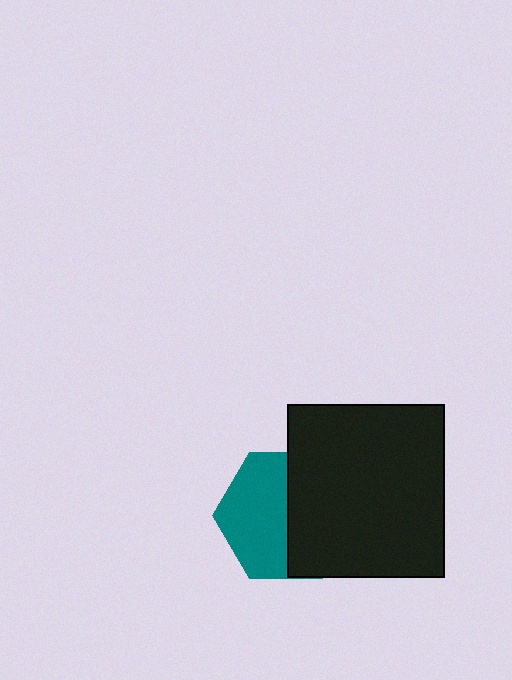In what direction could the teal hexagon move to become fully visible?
The teal hexagon could move left. That would shift it out from behind the black rectangle entirely.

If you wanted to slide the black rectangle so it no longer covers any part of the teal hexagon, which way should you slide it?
Slide it right — that is the most direct way to separate the two shapes.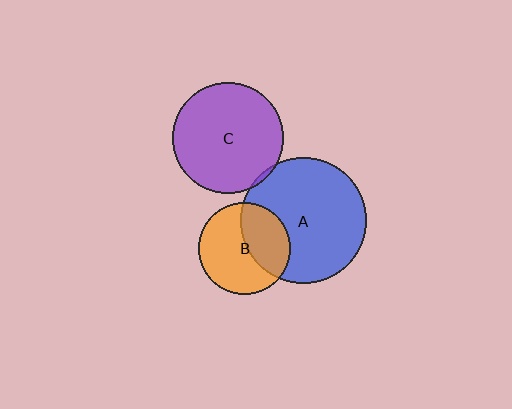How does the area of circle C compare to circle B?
Approximately 1.4 times.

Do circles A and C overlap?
Yes.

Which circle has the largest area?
Circle A (blue).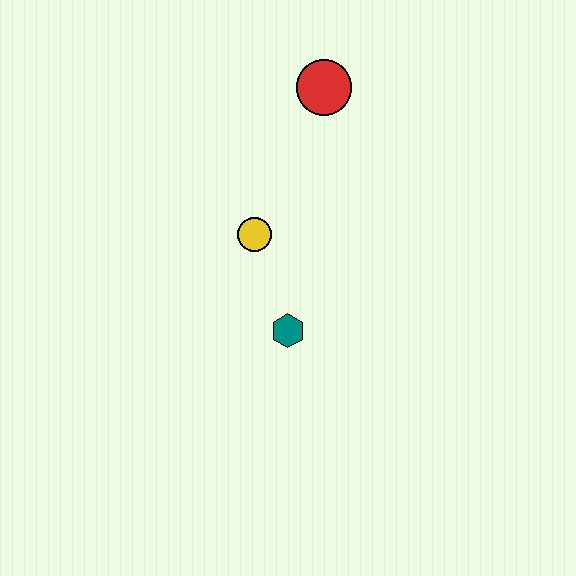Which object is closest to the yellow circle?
The teal hexagon is closest to the yellow circle.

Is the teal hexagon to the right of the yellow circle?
Yes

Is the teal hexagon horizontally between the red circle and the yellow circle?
Yes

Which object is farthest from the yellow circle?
The red circle is farthest from the yellow circle.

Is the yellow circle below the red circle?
Yes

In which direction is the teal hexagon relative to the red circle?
The teal hexagon is below the red circle.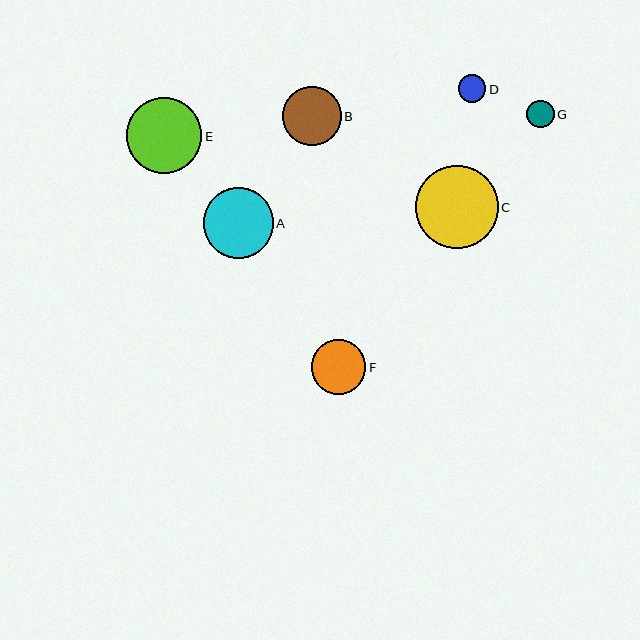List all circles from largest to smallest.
From largest to smallest: C, E, A, B, F, D, G.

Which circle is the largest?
Circle C is the largest with a size of approximately 83 pixels.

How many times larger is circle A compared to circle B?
Circle A is approximately 1.2 times the size of circle B.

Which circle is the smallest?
Circle G is the smallest with a size of approximately 27 pixels.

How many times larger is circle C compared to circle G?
Circle C is approximately 3.1 times the size of circle G.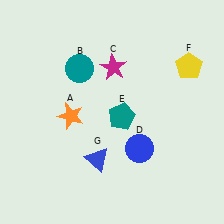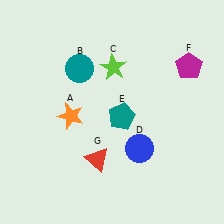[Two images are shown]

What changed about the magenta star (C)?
In Image 1, C is magenta. In Image 2, it changed to lime.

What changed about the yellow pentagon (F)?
In Image 1, F is yellow. In Image 2, it changed to magenta.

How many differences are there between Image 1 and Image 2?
There are 3 differences between the two images.